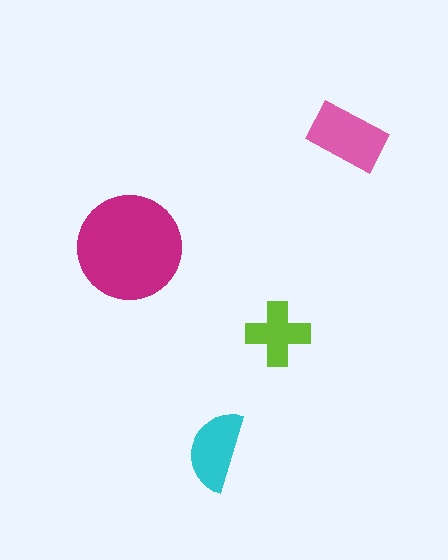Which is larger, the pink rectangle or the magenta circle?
The magenta circle.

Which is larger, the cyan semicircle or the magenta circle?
The magenta circle.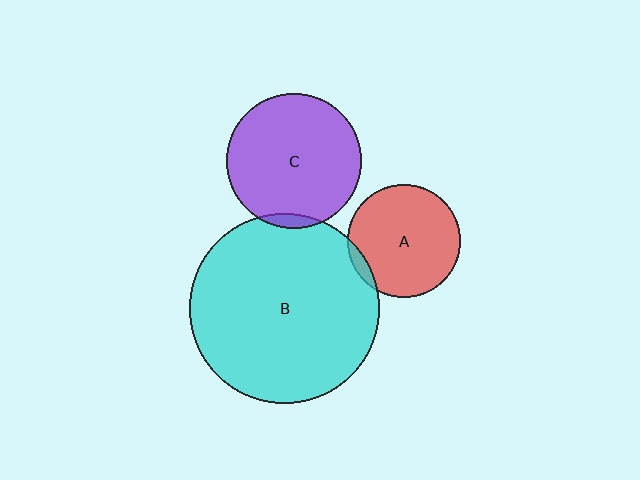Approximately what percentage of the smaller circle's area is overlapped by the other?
Approximately 5%.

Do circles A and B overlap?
Yes.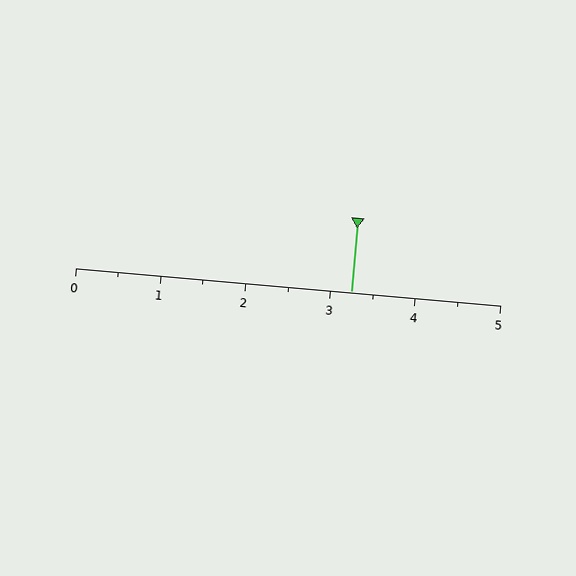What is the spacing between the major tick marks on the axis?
The major ticks are spaced 1 apart.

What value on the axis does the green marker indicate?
The marker indicates approximately 3.2.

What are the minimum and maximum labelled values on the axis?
The axis runs from 0 to 5.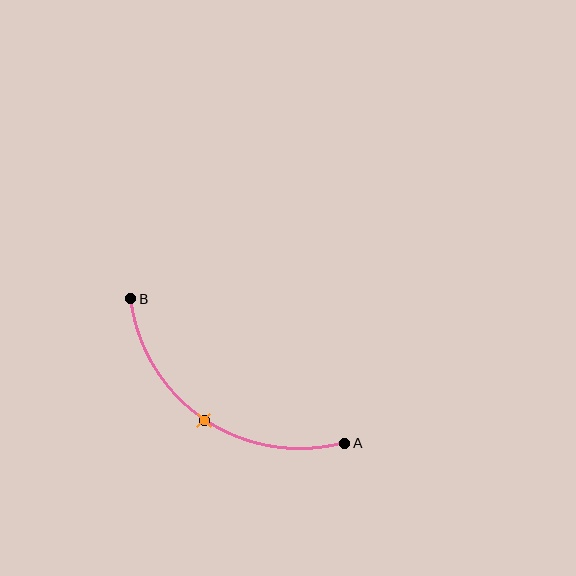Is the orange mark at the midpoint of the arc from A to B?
Yes. The orange mark lies on the arc at equal arc-length from both A and B — it is the arc midpoint.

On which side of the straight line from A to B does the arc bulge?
The arc bulges below and to the left of the straight line connecting A and B.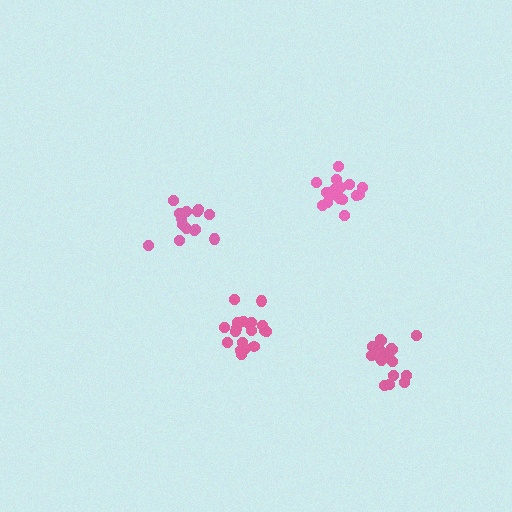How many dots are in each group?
Group 1: 17 dots, Group 2: 19 dots, Group 3: 19 dots, Group 4: 14 dots (69 total).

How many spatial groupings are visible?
There are 4 spatial groupings.